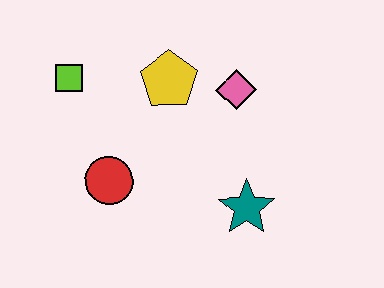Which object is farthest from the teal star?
The lime square is farthest from the teal star.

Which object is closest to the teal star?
The pink diamond is closest to the teal star.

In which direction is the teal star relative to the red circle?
The teal star is to the right of the red circle.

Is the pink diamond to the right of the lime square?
Yes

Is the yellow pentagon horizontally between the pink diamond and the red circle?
Yes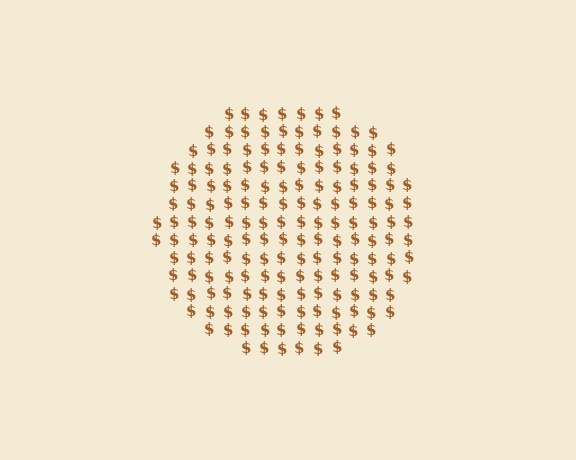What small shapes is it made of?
It is made of small dollar signs.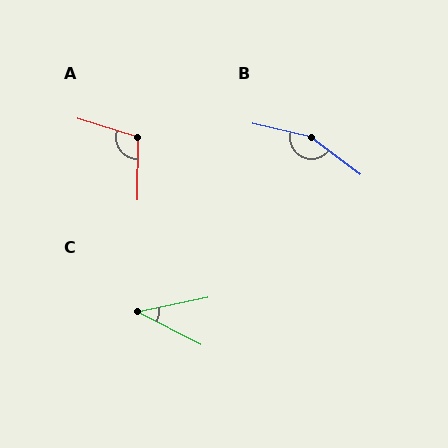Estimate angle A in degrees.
Approximately 107 degrees.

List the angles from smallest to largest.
C (39°), A (107°), B (156°).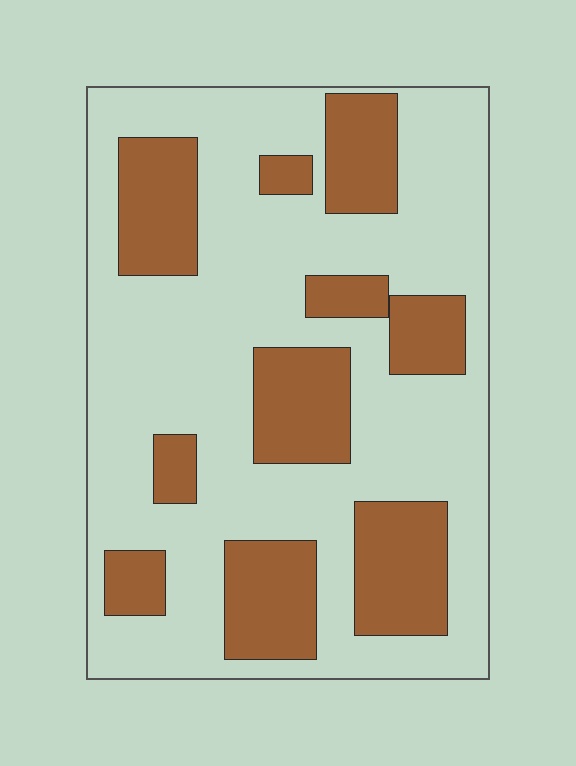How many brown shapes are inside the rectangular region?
10.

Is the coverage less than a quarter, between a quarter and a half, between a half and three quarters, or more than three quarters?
Between a quarter and a half.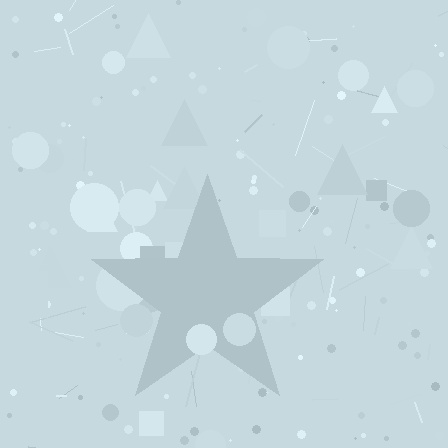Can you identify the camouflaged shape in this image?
The camouflaged shape is a star.